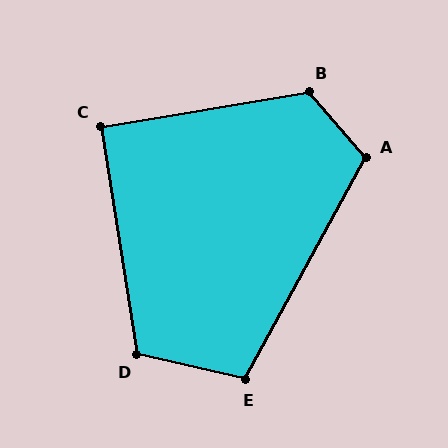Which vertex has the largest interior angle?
B, at approximately 122 degrees.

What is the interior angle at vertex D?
Approximately 112 degrees (obtuse).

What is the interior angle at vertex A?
Approximately 110 degrees (obtuse).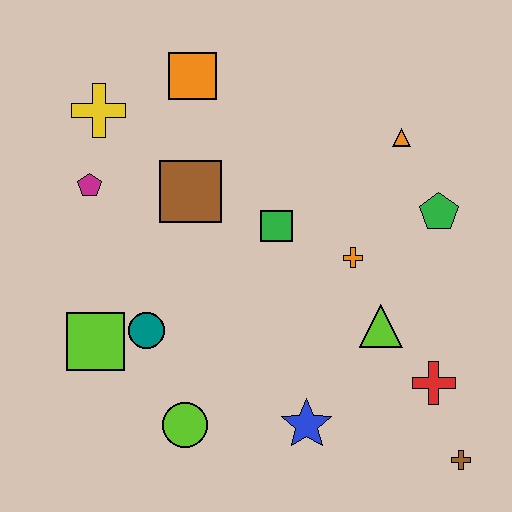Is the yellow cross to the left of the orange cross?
Yes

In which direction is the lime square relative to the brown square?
The lime square is below the brown square.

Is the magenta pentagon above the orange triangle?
No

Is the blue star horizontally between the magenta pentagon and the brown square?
No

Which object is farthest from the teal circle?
The brown cross is farthest from the teal circle.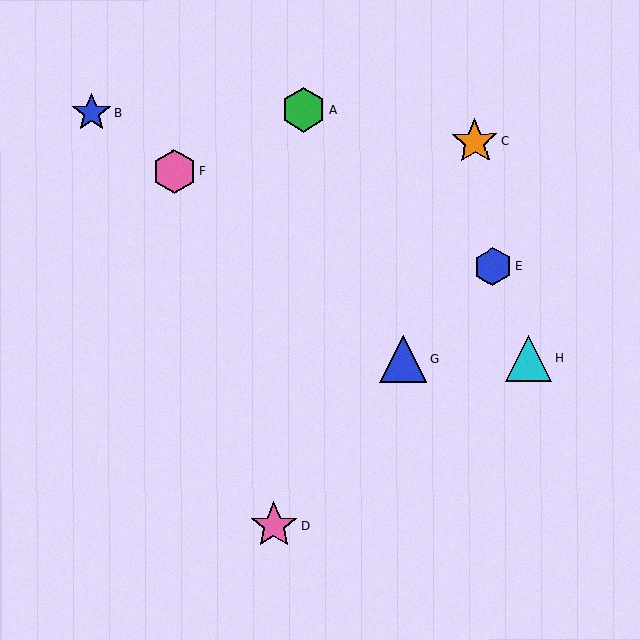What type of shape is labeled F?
Shape F is a pink hexagon.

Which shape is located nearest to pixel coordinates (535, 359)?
The cyan triangle (labeled H) at (529, 359) is nearest to that location.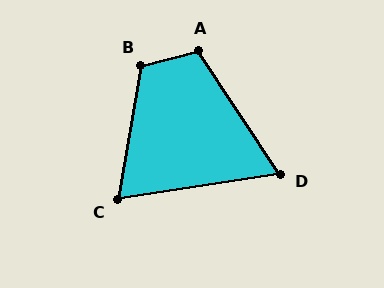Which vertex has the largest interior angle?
B, at approximately 115 degrees.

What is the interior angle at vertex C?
Approximately 71 degrees (acute).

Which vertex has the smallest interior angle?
D, at approximately 65 degrees.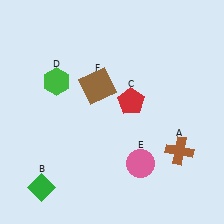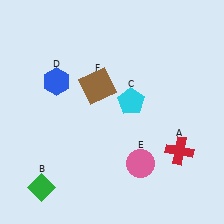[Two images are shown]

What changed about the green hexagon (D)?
In Image 1, D is green. In Image 2, it changed to blue.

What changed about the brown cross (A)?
In Image 1, A is brown. In Image 2, it changed to red.